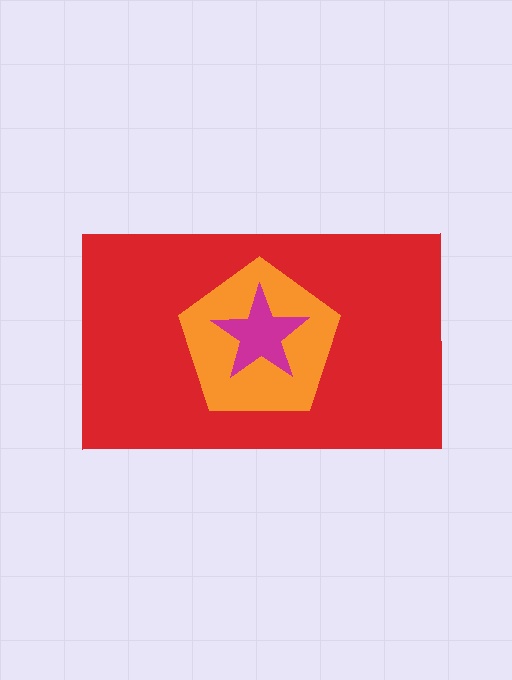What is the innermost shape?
The magenta star.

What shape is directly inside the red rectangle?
The orange pentagon.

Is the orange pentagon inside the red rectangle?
Yes.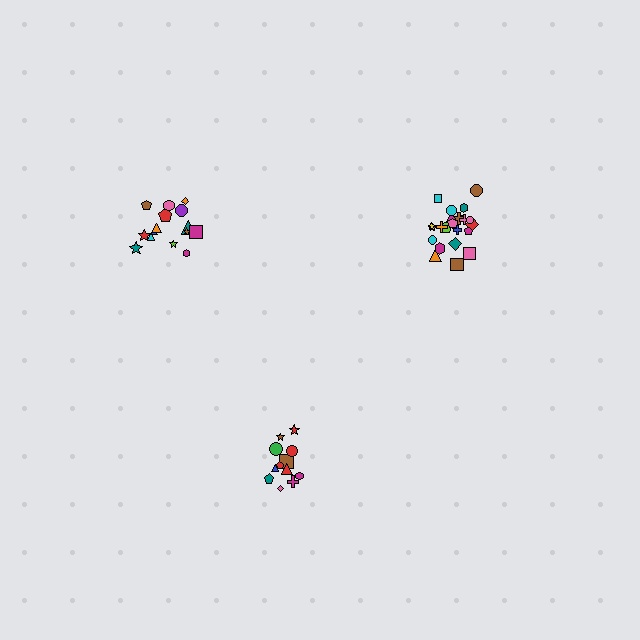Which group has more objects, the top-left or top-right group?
The top-right group.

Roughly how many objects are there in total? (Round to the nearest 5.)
Roughly 50 objects in total.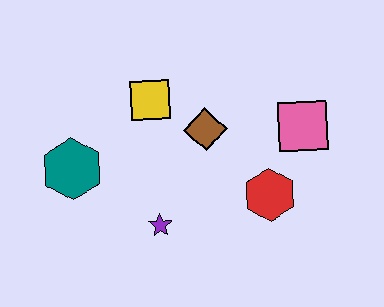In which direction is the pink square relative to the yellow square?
The pink square is to the right of the yellow square.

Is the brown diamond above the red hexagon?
Yes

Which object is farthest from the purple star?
The pink square is farthest from the purple star.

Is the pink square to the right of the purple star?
Yes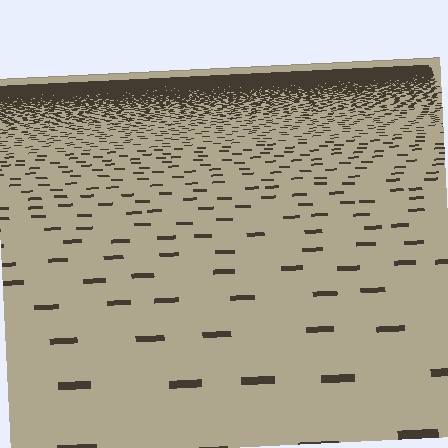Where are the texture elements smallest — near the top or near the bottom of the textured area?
Near the top.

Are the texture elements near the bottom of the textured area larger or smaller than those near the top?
Larger. Near the bottom, elements are closer to the viewer and appear at a bigger on-screen size.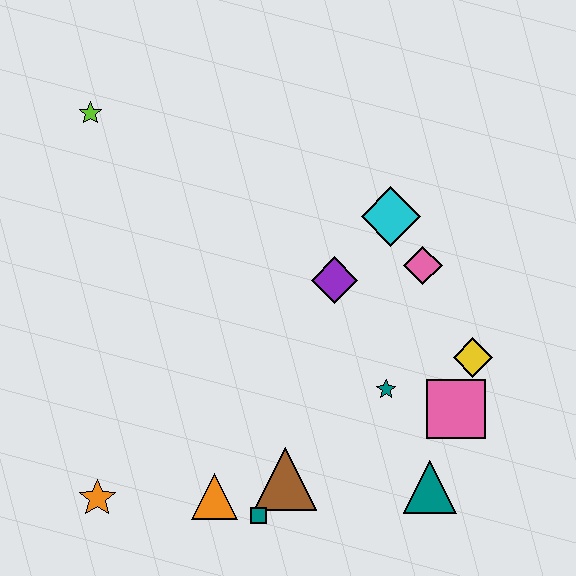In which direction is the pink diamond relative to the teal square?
The pink diamond is above the teal square.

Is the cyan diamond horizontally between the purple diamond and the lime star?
No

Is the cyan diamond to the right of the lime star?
Yes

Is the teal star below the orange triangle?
No